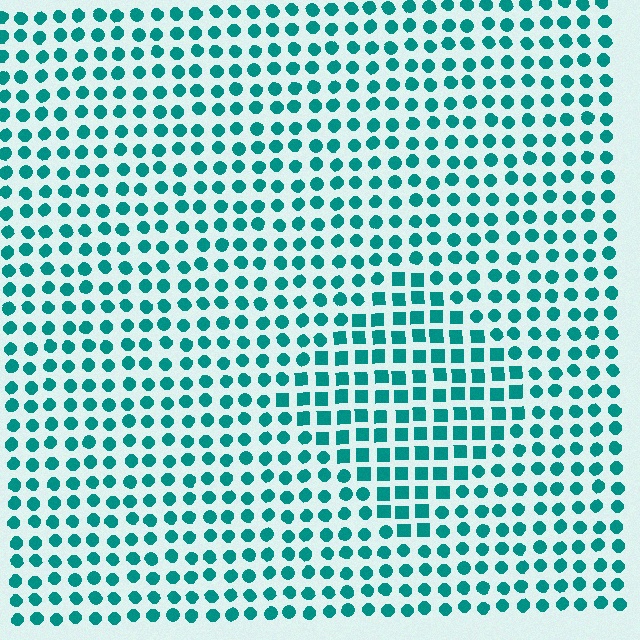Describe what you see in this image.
The image is filled with small teal elements arranged in a uniform grid. A diamond-shaped region contains squares, while the surrounding area contains circles. The boundary is defined purely by the change in element shape.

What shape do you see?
I see a diamond.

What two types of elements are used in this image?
The image uses squares inside the diamond region and circles outside it.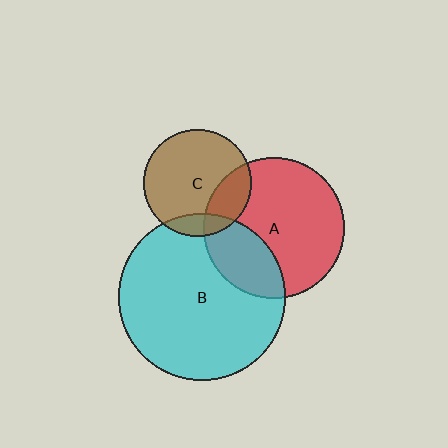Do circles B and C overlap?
Yes.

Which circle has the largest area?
Circle B (cyan).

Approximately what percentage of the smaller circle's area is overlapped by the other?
Approximately 15%.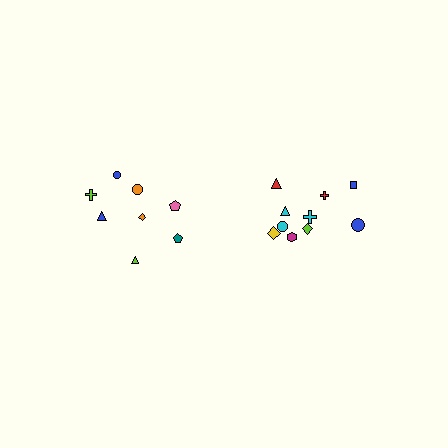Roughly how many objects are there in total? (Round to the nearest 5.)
Roughly 20 objects in total.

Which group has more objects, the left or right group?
The right group.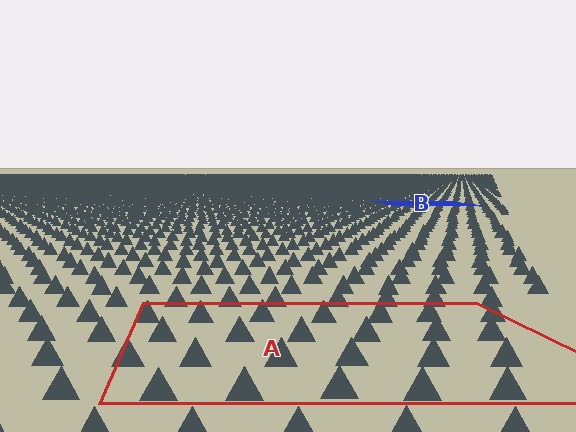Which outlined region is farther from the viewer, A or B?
Region B is farther from the viewer — the texture elements inside it appear smaller and more densely packed.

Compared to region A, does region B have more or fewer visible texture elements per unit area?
Region B has more texture elements per unit area — they are packed more densely because it is farther away.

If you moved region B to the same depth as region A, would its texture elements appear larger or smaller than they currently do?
They would appear larger. At a closer depth, the same texture elements are projected at a bigger on-screen size.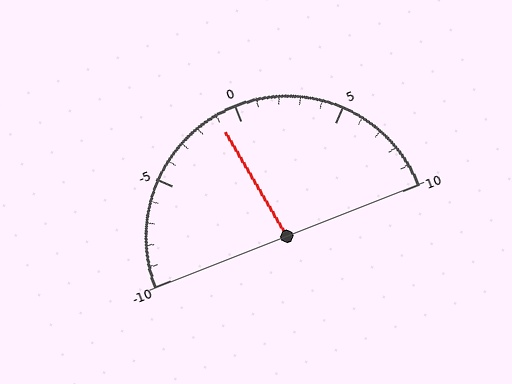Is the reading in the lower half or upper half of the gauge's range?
The reading is in the lower half of the range (-10 to 10).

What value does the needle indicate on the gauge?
The needle indicates approximately -1.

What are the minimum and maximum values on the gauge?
The gauge ranges from -10 to 10.